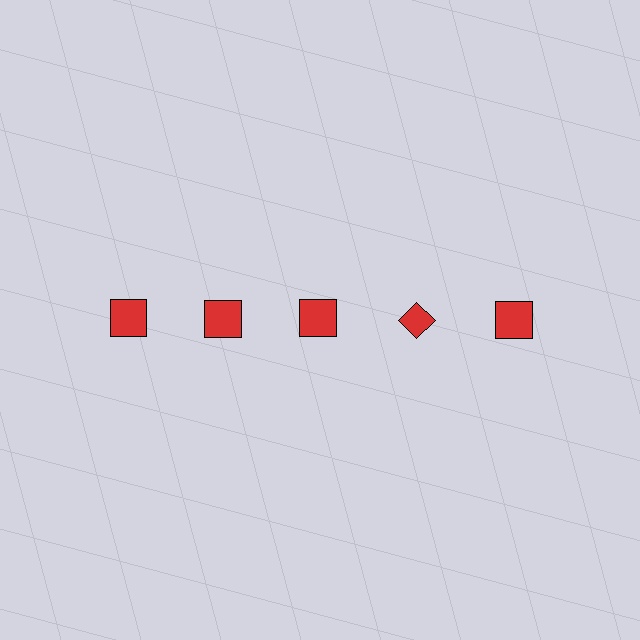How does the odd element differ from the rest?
It has a different shape: diamond instead of square.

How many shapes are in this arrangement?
There are 5 shapes arranged in a grid pattern.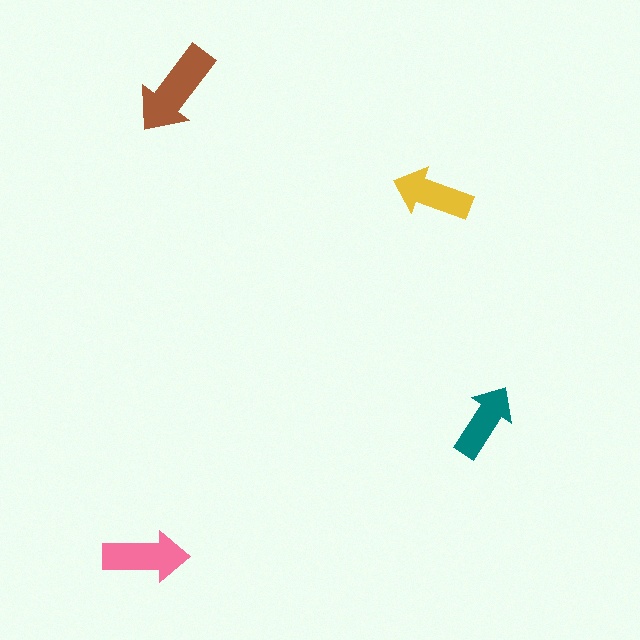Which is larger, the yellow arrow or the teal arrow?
The yellow one.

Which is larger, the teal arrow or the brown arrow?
The brown one.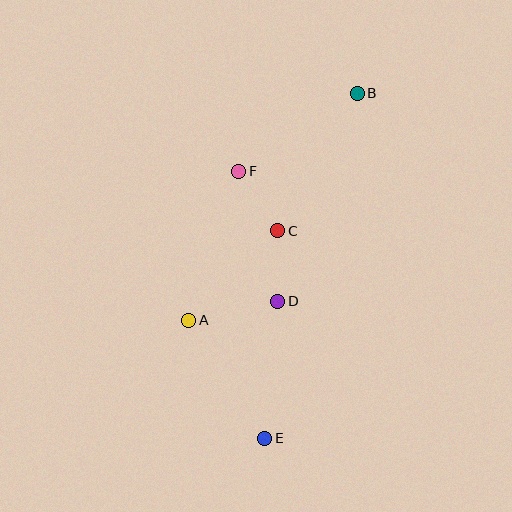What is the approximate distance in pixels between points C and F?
The distance between C and F is approximately 71 pixels.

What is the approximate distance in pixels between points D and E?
The distance between D and E is approximately 138 pixels.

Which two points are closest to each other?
Points C and D are closest to each other.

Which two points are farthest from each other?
Points B and E are farthest from each other.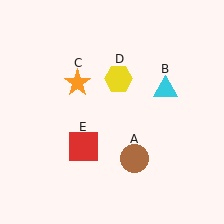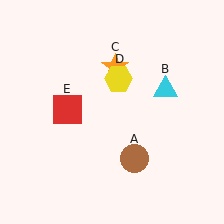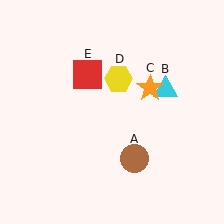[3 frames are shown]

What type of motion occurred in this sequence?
The orange star (object C), red square (object E) rotated clockwise around the center of the scene.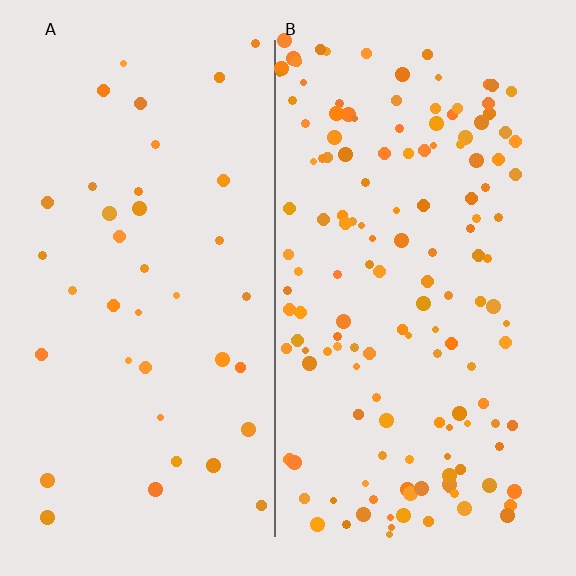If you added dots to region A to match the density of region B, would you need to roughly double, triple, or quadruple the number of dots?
Approximately quadruple.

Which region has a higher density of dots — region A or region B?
B (the right).